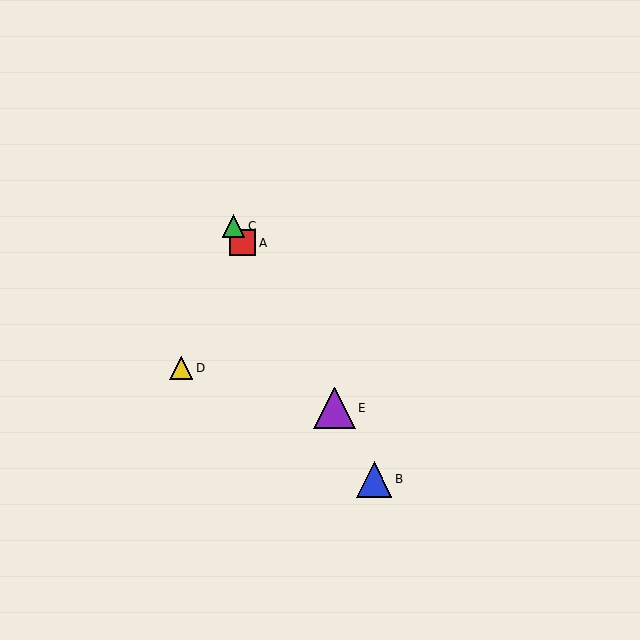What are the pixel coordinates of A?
Object A is at (243, 243).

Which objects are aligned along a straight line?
Objects A, B, C, E are aligned along a straight line.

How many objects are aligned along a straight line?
4 objects (A, B, C, E) are aligned along a straight line.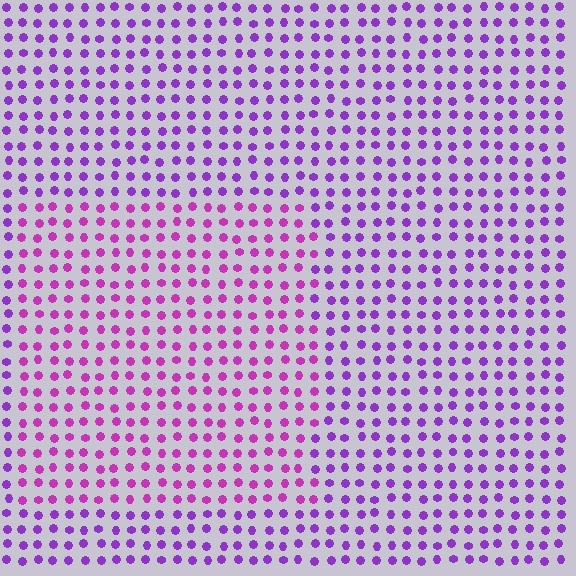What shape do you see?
I see a rectangle.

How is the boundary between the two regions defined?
The boundary is defined purely by a slight shift in hue (about 28 degrees). Spacing, size, and orientation are identical on both sides.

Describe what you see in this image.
The image is filled with small purple elements in a uniform arrangement. A rectangle-shaped region is visible where the elements are tinted to a slightly different hue, forming a subtle color boundary.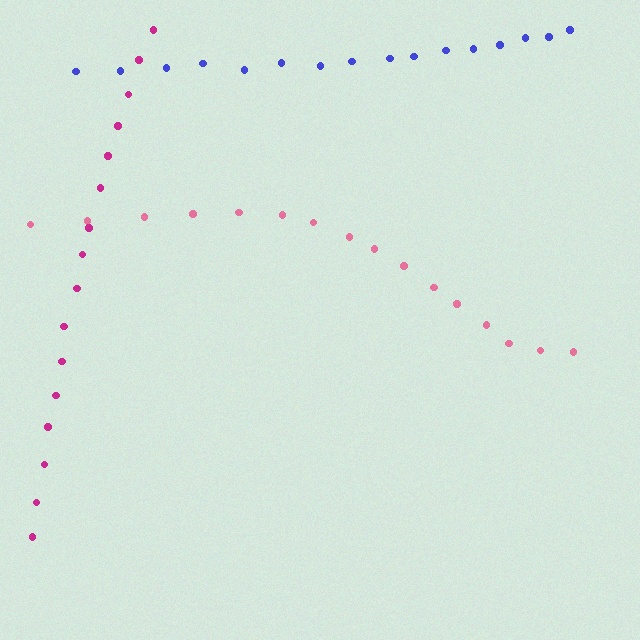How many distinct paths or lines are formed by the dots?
There are 3 distinct paths.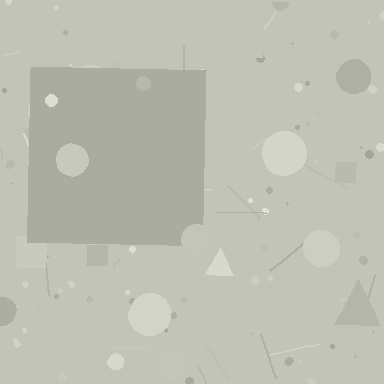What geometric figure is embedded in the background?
A square is embedded in the background.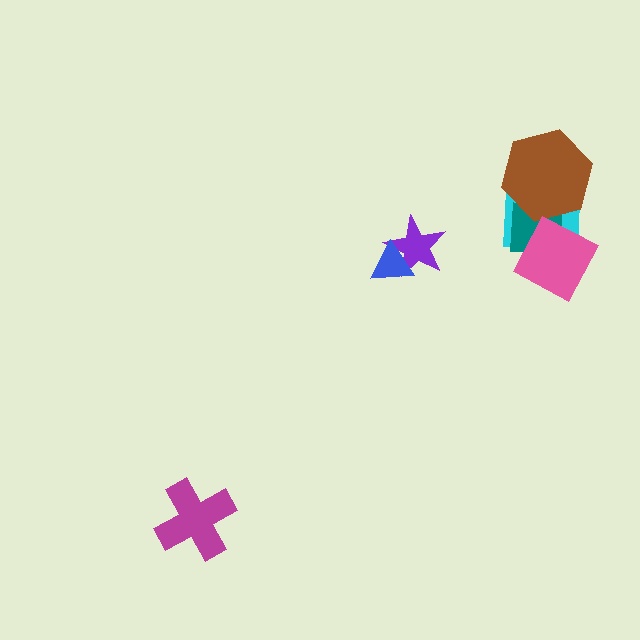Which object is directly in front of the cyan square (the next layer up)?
The teal square is directly in front of the cyan square.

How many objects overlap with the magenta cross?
0 objects overlap with the magenta cross.